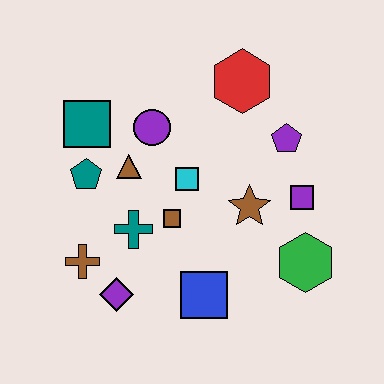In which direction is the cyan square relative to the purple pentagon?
The cyan square is to the left of the purple pentagon.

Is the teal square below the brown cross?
No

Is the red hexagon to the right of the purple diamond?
Yes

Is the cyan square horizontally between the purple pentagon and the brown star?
No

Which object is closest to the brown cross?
The purple diamond is closest to the brown cross.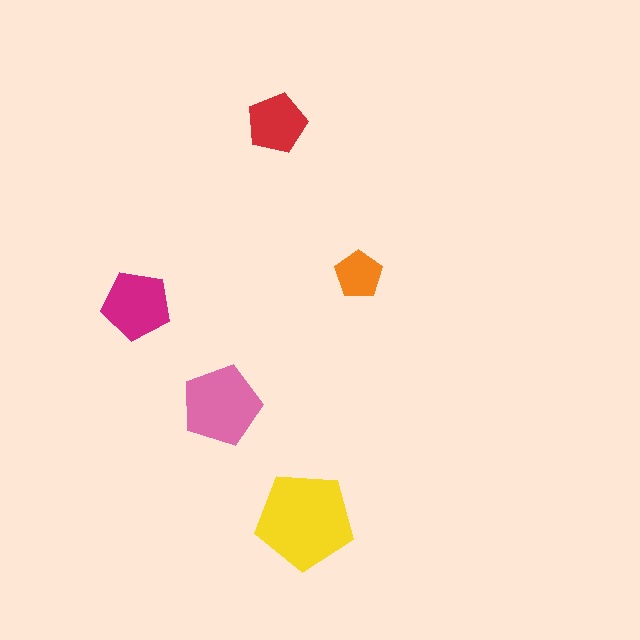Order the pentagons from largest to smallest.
the yellow one, the pink one, the magenta one, the red one, the orange one.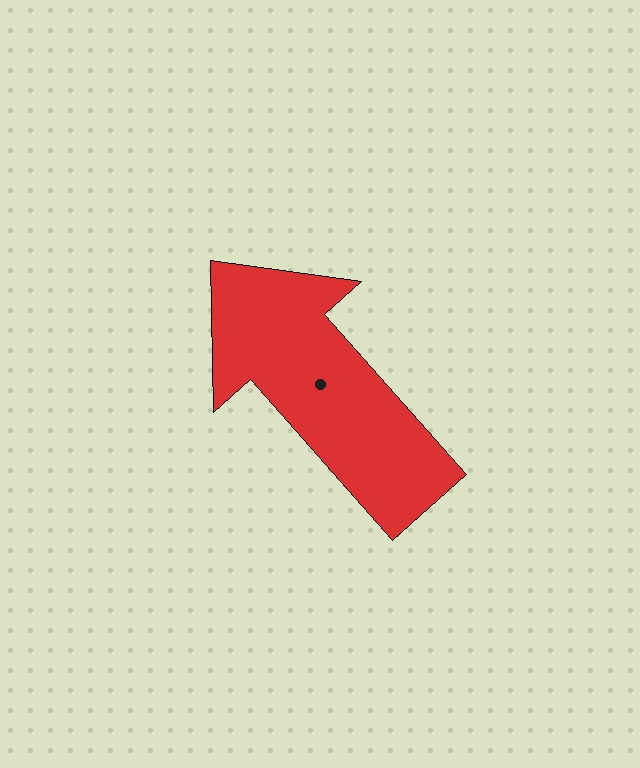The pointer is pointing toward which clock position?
Roughly 11 o'clock.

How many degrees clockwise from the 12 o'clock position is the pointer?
Approximately 319 degrees.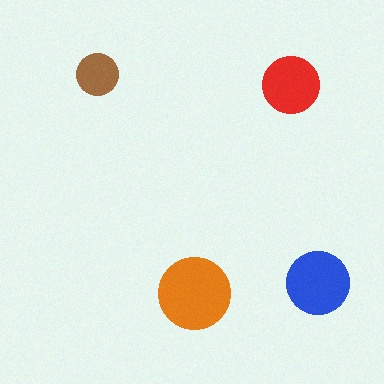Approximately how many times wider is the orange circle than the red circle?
About 1.5 times wider.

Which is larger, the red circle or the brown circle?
The red one.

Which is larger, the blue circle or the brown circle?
The blue one.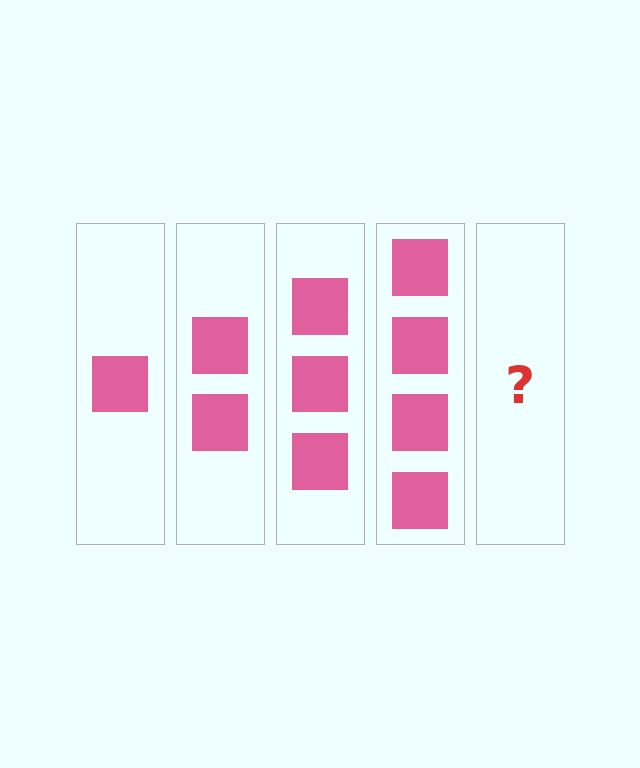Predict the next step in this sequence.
The next step is 5 squares.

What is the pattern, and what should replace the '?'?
The pattern is that each step adds one more square. The '?' should be 5 squares.